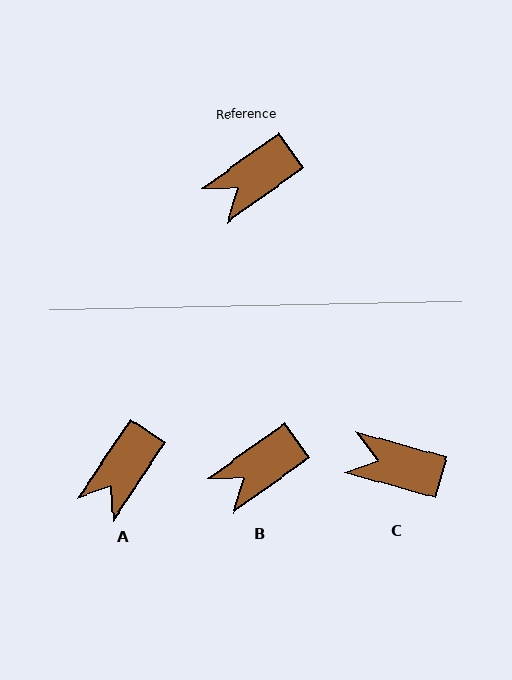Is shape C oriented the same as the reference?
No, it is off by about 51 degrees.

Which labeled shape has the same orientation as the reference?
B.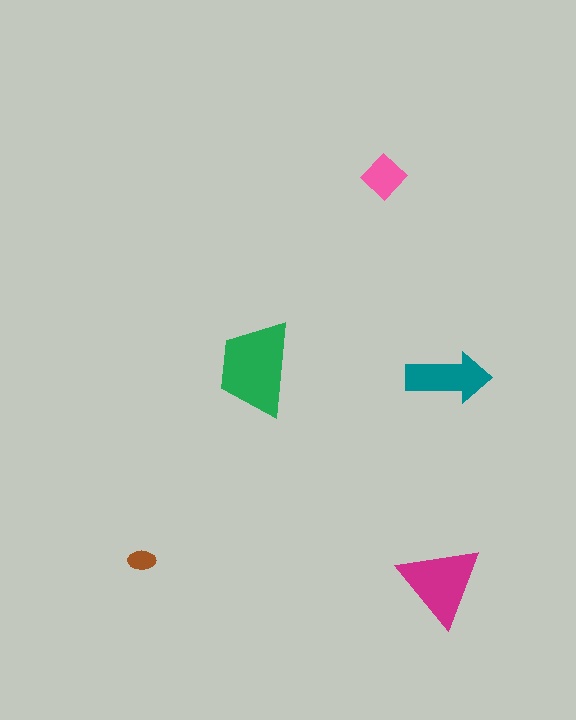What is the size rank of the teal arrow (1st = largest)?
3rd.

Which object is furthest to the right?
The teal arrow is rightmost.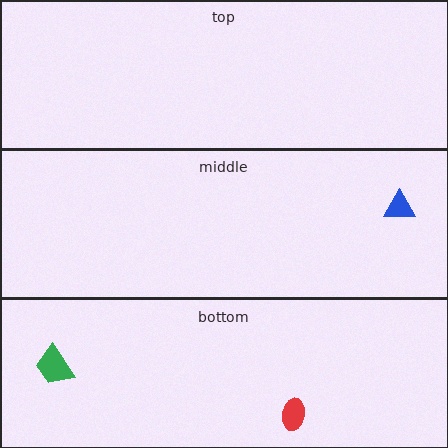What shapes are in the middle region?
The blue triangle.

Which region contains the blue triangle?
The middle region.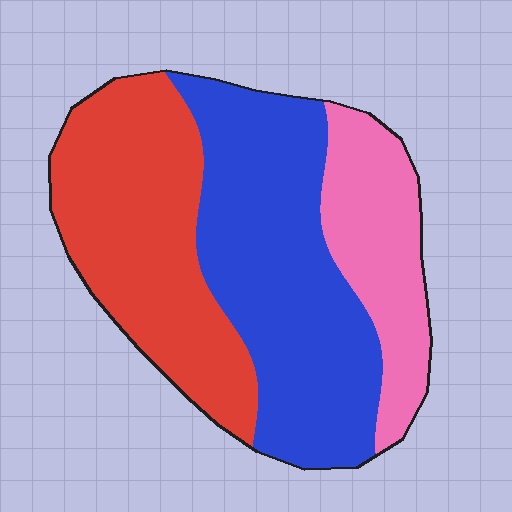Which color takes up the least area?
Pink, at roughly 20%.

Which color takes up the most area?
Blue, at roughly 45%.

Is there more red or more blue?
Blue.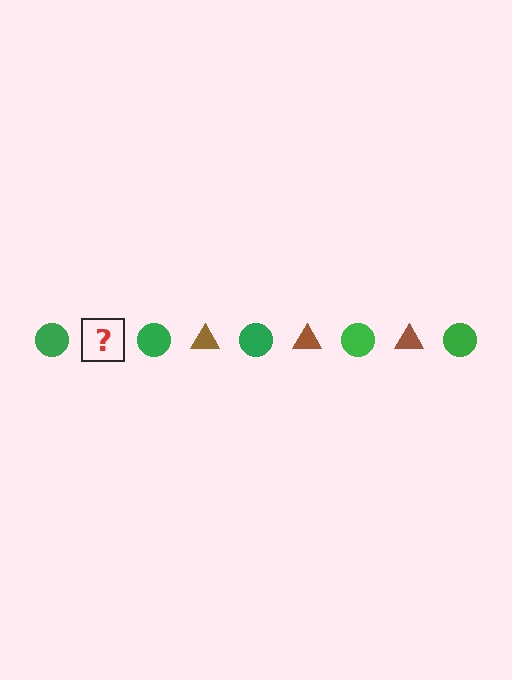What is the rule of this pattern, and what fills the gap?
The rule is that the pattern alternates between green circle and brown triangle. The gap should be filled with a brown triangle.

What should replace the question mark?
The question mark should be replaced with a brown triangle.